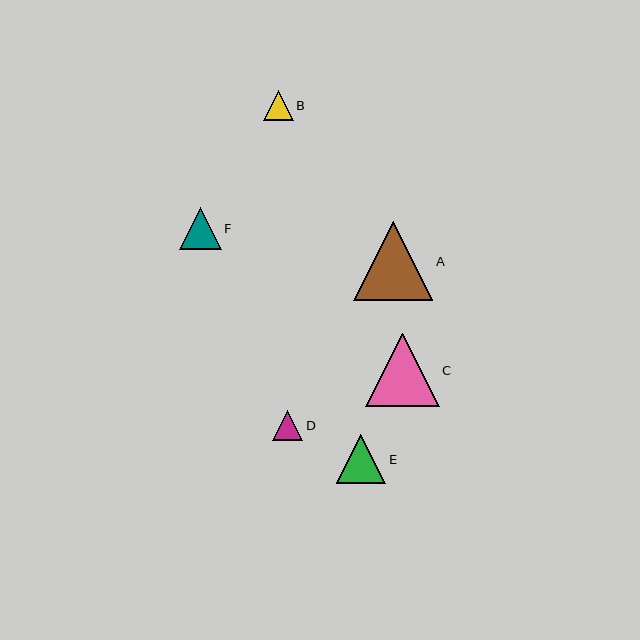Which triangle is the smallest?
Triangle D is the smallest with a size of approximately 30 pixels.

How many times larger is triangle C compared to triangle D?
Triangle C is approximately 2.4 times the size of triangle D.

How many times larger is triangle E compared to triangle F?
Triangle E is approximately 1.2 times the size of triangle F.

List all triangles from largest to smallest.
From largest to smallest: A, C, E, F, B, D.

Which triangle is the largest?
Triangle A is the largest with a size of approximately 79 pixels.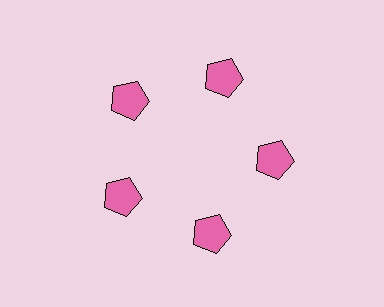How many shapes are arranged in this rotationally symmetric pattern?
There are 5 shapes, arranged in 5 groups of 1.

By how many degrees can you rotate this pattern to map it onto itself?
The pattern maps onto itself every 72 degrees of rotation.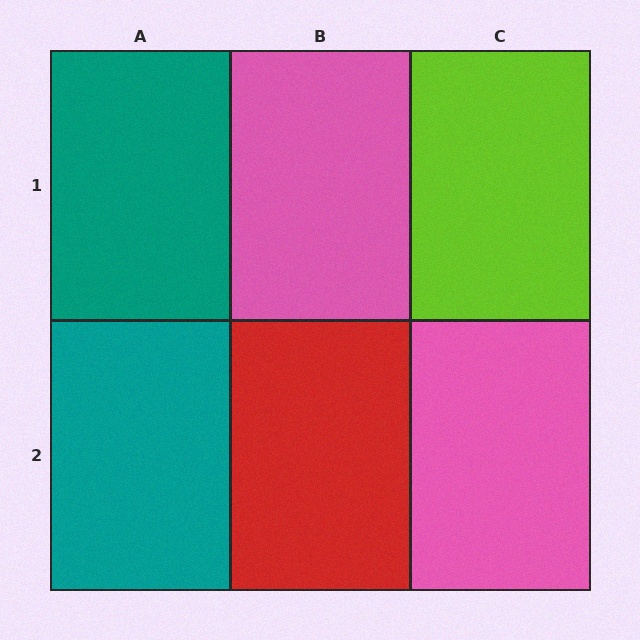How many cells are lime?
1 cell is lime.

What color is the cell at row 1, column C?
Lime.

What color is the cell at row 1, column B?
Pink.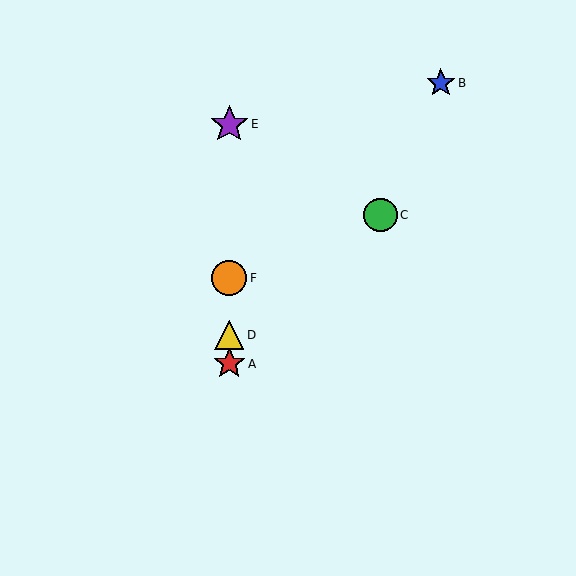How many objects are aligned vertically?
4 objects (A, D, E, F) are aligned vertically.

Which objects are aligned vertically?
Objects A, D, E, F are aligned vertically.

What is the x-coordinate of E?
Object E is at x≈229.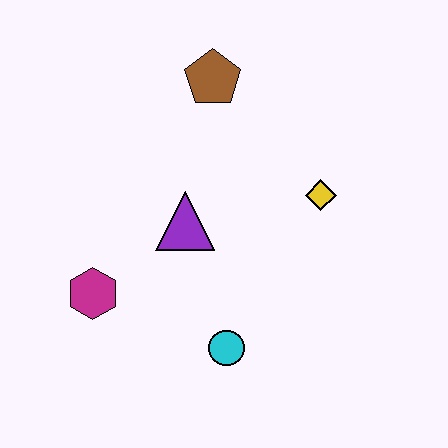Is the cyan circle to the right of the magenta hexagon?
Yes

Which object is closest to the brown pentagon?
The purple triangle is closest to the brown pentagon.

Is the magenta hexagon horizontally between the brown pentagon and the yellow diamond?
No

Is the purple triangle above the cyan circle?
Yes